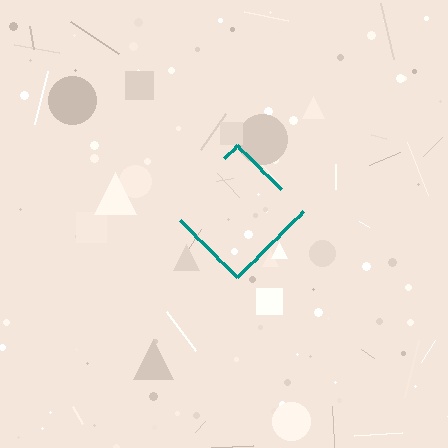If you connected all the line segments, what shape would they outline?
They would outline a diamond.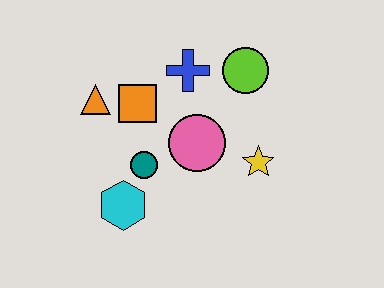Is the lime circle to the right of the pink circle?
Yes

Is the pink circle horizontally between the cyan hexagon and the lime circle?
Yes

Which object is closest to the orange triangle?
The orange square is closest to the orange triangle.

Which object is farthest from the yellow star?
The orange triangle is farthest from the yellow star.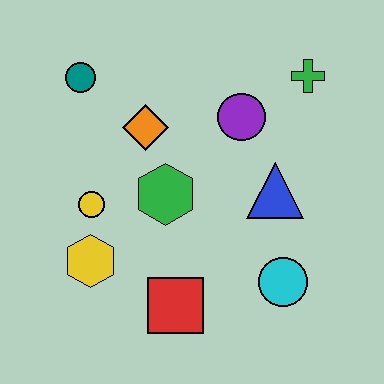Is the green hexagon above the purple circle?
No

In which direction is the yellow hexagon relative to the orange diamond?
The yellow hexagon is below the orange diamond.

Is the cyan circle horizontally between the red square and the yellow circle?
No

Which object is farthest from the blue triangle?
The teal circle is farthest from the blue triangle.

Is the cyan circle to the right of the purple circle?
Yes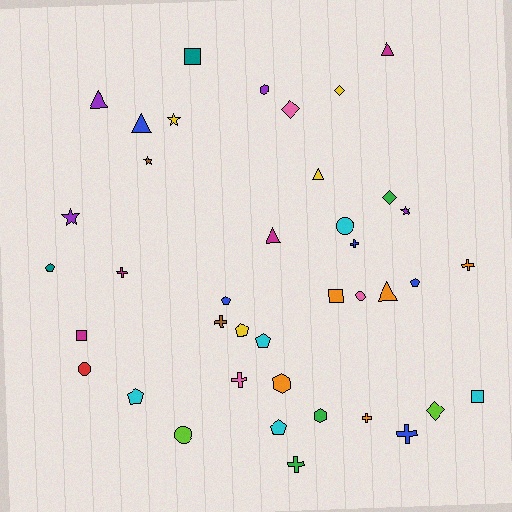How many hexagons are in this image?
There are 3 hexagons.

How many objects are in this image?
There are 40 objects.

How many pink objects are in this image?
There are 3 pink objects.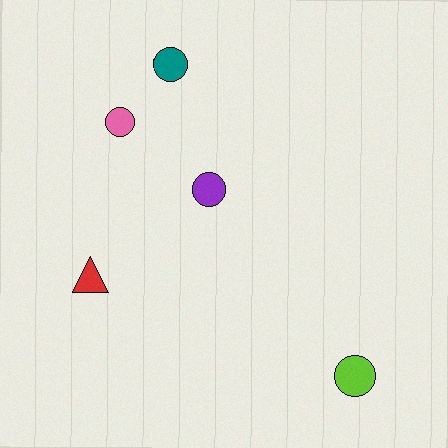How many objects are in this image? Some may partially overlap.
There are 5 objects.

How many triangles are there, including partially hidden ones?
There is 1 triangle.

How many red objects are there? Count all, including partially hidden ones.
There is 1 red object.